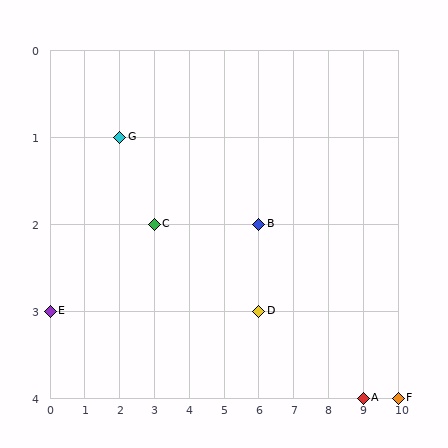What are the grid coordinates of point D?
Point D is at grid coordinates (6, 3).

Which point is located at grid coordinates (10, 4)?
Point F is at (10, 4).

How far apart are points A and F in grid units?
Points A and F are 1 column apart.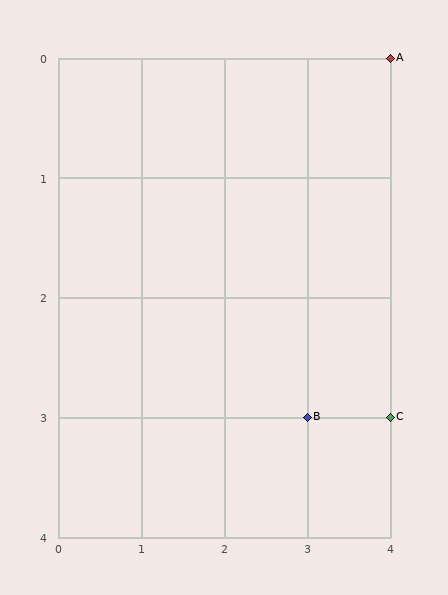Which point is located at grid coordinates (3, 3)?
Point B is at (3, 3).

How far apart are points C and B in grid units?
Points C and B are 1 column apart.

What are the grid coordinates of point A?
Point A is at grid coordinates (4, 0).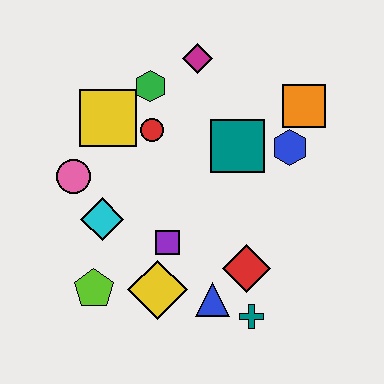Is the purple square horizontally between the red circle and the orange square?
Yes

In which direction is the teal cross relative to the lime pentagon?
The teal cross is to the right of the lime pentagon.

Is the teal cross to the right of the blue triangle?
Yes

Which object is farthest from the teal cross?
The magenta diamond is farthest from the teal cross.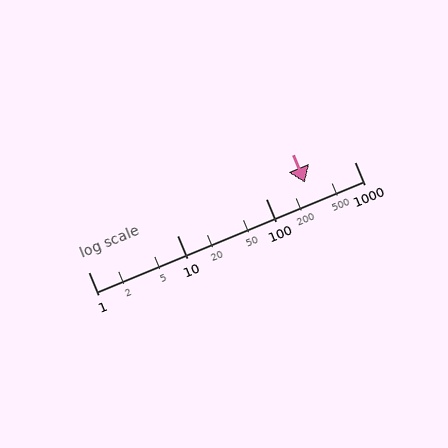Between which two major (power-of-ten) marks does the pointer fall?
The pointer is between 100 and 1000.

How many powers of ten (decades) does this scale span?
The scale spans 3 decades, from 1 to 1000.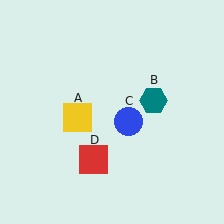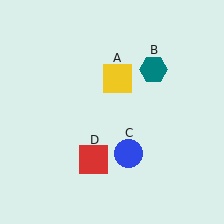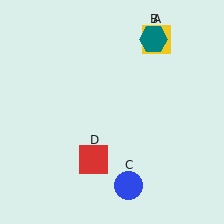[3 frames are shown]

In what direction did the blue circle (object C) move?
The blue circle (object C) moved down.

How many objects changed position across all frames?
3 objects changed position: yellow square (object A), teal hexagon (object B), blue circle (object C).